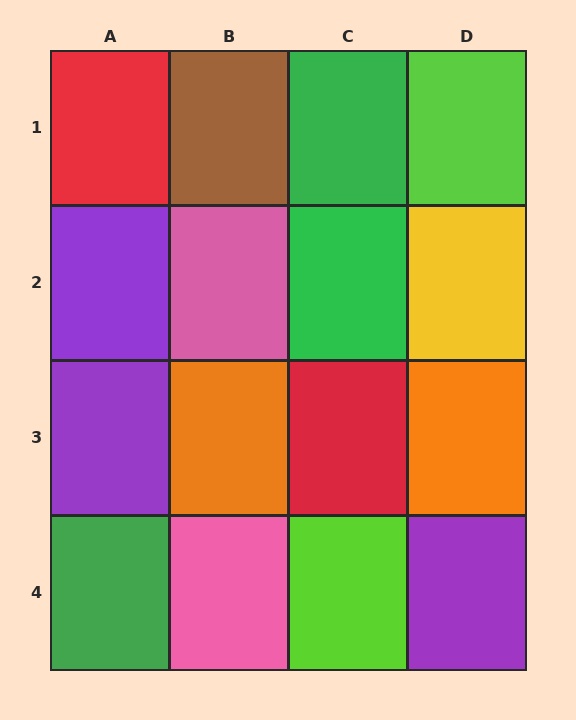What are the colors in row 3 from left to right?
Purple, orange, red, orange.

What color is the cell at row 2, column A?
Purple.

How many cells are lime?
2 cells are lime.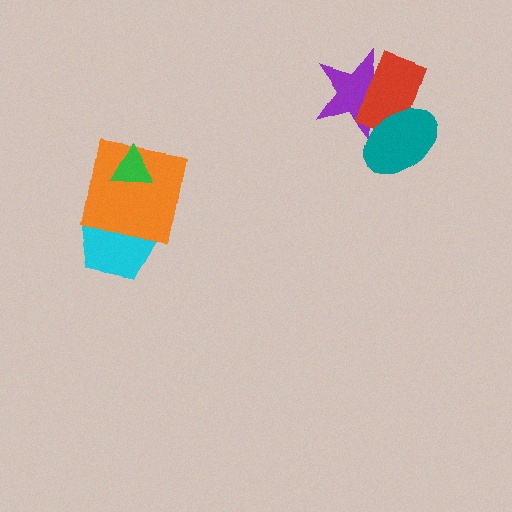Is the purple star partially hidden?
Yes, it is partially covered by another shape.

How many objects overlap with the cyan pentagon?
1 object overlaps with the cyan pentagon.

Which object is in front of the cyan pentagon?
The orange square is in front of the cyan pentagon.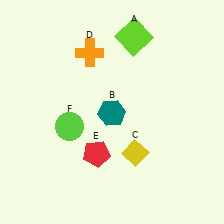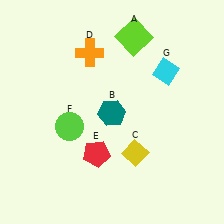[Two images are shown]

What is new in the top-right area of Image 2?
A cyan diamond (G) was added in the top-right area of Image 2.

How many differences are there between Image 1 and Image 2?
There is 1 difference between the two images.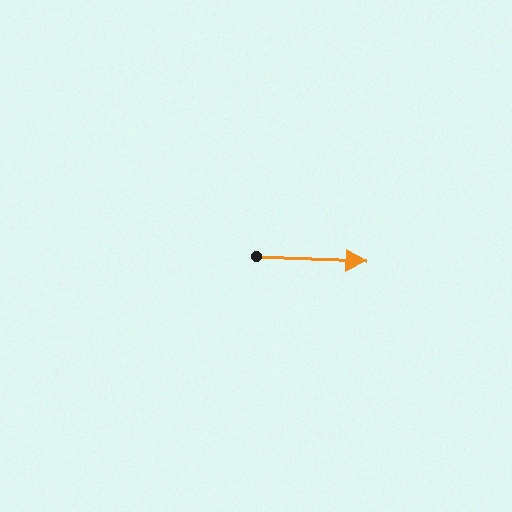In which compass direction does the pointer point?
East.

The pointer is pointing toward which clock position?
Roughly 3 o'clock.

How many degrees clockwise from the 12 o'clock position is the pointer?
Approximately 93 degrees.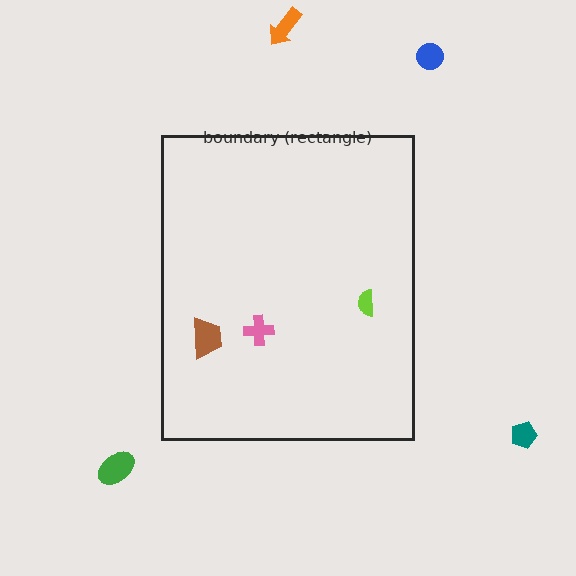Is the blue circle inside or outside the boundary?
Outside.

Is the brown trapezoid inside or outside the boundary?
Inside.